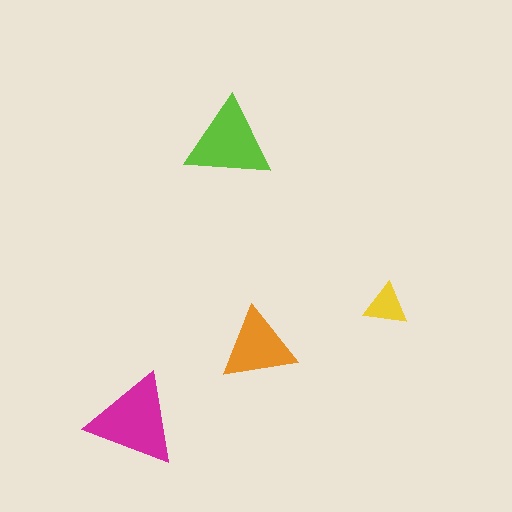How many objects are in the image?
There are 4 objects in the image.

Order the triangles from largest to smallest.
the magenta one, the lime one, the orange one, the yellow one.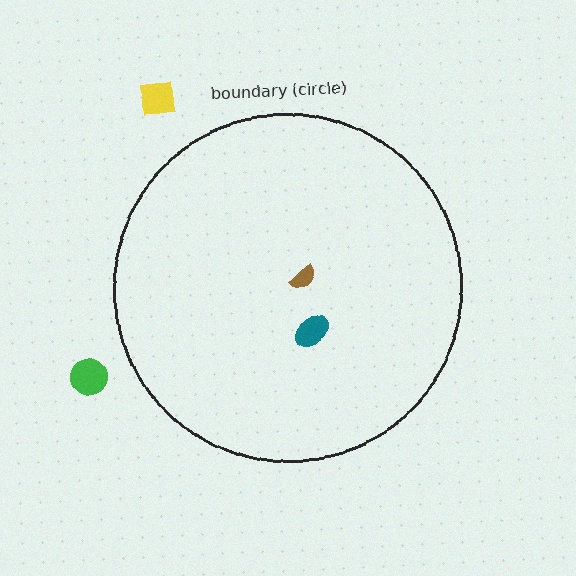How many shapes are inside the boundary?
2 inside, 2 outside.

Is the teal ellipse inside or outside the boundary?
Inside.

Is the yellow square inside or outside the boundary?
Outside.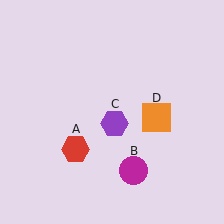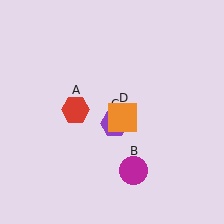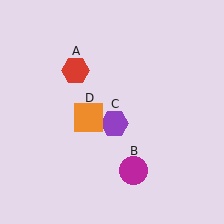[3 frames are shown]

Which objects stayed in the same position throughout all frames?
Magenta circle (object B) and purple hexagon (object C) remained stationary.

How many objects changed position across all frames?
2 objects changed position: red hexagon (object A), orange square (object D).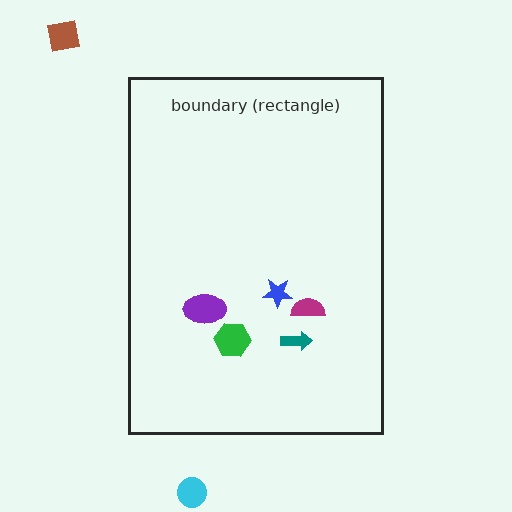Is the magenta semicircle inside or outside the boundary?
Inside.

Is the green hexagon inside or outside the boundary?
Inside.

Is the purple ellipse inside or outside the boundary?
Inside.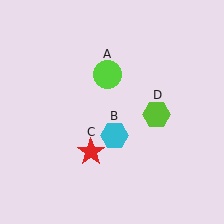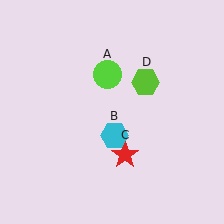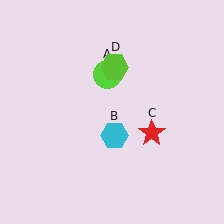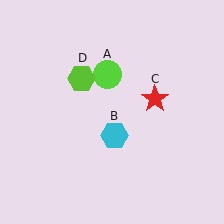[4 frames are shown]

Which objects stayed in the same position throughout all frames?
Lime circle (object A) and cyan hexagon (object B) remained stationary.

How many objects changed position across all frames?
2 objects changed position: red star (object C), lime hexagon (object D).